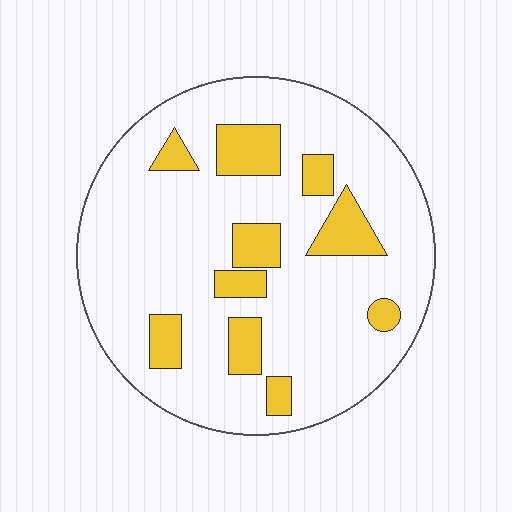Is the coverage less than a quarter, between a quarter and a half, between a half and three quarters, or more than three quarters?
Less than a quarter.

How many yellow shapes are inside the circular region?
10.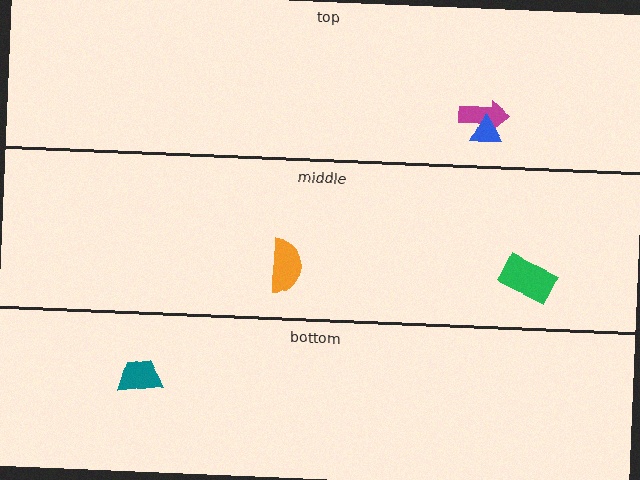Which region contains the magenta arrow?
The top region.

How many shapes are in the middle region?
2.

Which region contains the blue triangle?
The top region.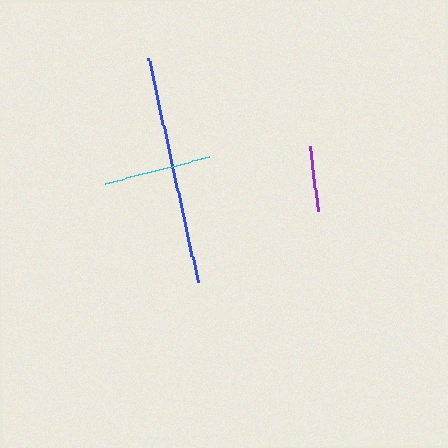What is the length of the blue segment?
The blue segment is approximately 230 pixels long.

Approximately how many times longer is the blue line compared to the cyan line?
The blue line is approximately 2.1 times the length of the cyan line.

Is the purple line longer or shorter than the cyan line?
The cyan line is longer than the purple line.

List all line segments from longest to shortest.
From longest to shortest: blue, cyan, purple.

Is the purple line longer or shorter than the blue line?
The blue line is longer than the purple line.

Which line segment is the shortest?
The purple line is the shortest at approximately 66 pixels.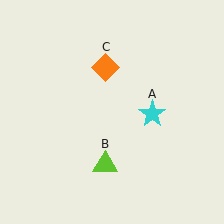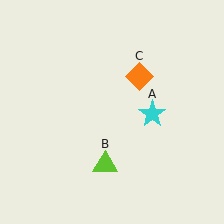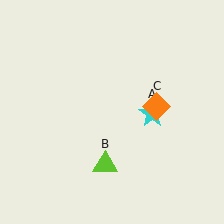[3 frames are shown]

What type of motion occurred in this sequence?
The orange diamond (object C) rotated clockwise around the center of the scene.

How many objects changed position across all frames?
1 object changed position: orange diamond (object C).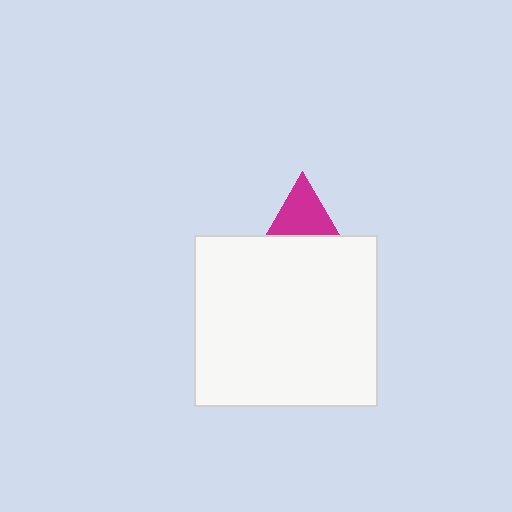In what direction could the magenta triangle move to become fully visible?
The magenta triangle could move up. That would shift it out from behind the white rectangle entirely.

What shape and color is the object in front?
The object in front is a white rectangle.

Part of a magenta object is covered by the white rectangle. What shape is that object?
It is a triangle.